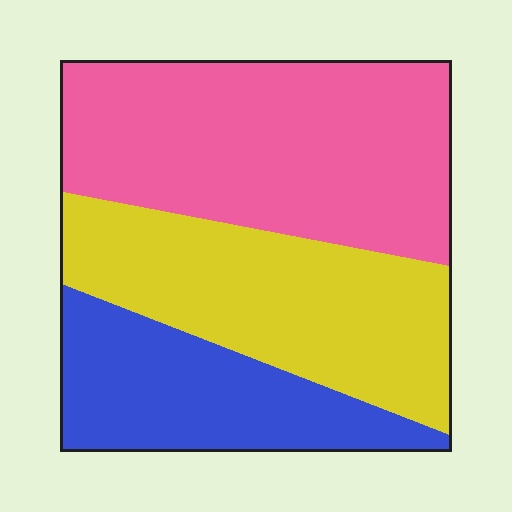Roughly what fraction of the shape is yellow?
Yellow takes up between a third and a half of the shape.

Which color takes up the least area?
Blue, at roughly 25%.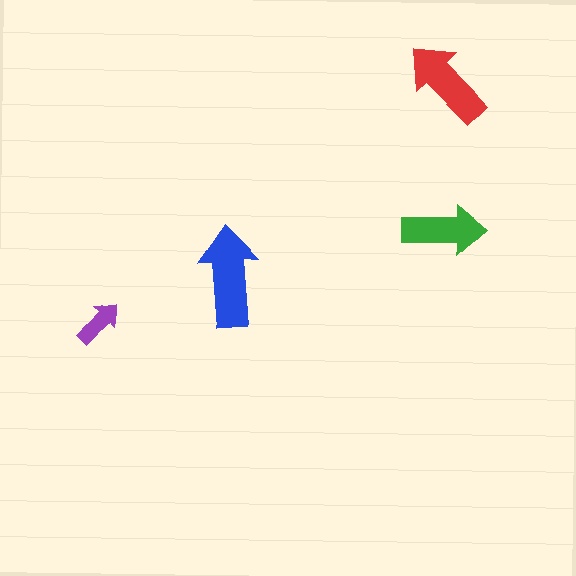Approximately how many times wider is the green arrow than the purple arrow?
About 1.5 times wider.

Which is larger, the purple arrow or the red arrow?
The red one.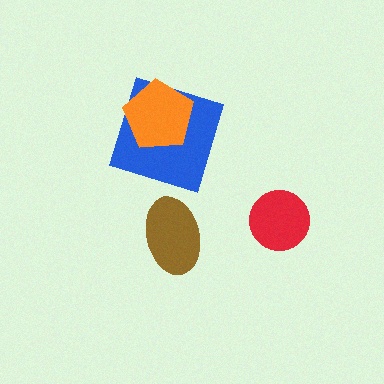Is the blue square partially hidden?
Yes, it is partially covered by another shape.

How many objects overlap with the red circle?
0 objects overlap with the red circle.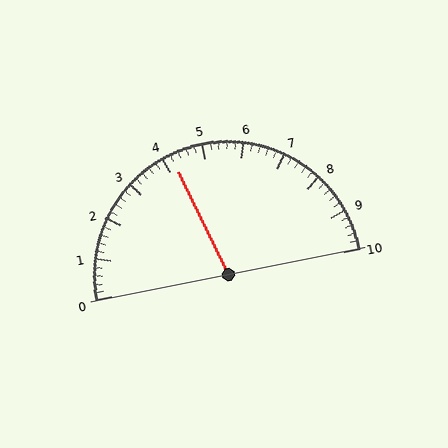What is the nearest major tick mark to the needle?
The nearest major tick mark is 4.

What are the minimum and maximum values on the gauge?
The gauge ranges from 0 to 10.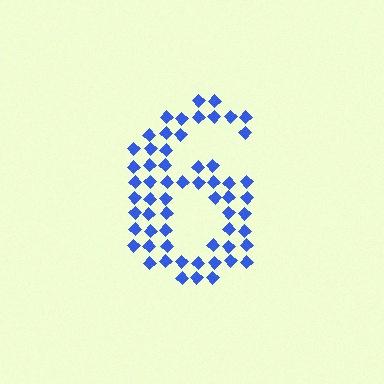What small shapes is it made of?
It is made of small diamonds.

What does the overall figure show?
The overall figure shows the digit 6.